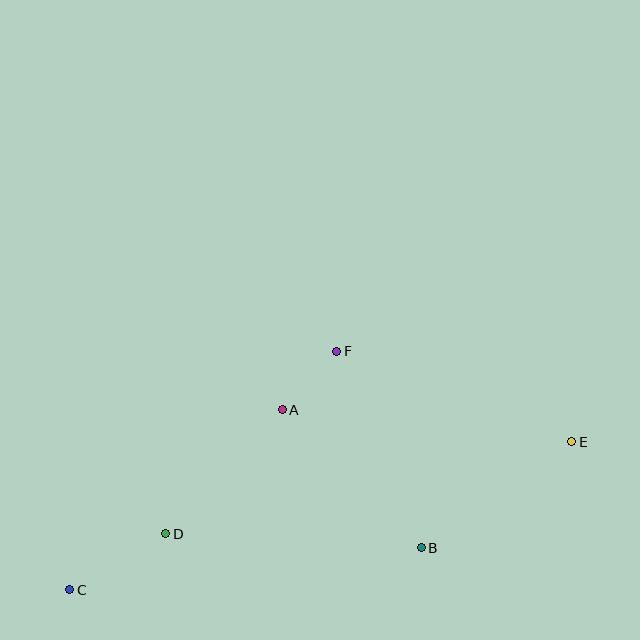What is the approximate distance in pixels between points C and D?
The distance between C and D is approximately 111 pixels.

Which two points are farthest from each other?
Points C and E are farthest from each other.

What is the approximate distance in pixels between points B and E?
The distance between B and E is approximately 184 pixels.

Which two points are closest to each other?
Points A and F are closest to each other.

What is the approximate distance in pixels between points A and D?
The distance between A and D is approximately 170 pixels.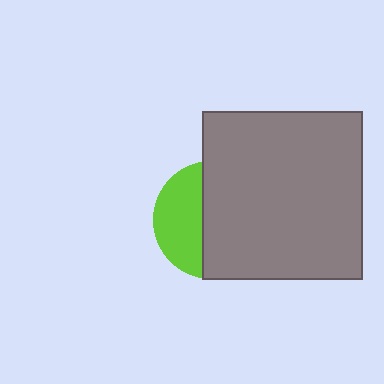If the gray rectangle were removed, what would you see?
You would see the complete lime circle.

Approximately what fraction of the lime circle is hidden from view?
Roughly 61% of the lime circle is hidden behind the gray rectangle.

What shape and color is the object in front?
The object in front is a gray rectangle.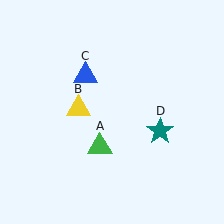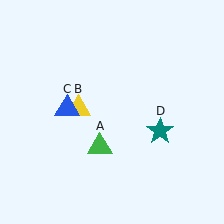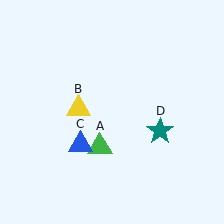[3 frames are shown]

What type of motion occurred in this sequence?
The blue triangle (object C) rotated counterclockwise around the center of the scene.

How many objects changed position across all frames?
1 object changed position: blue triangle (object C).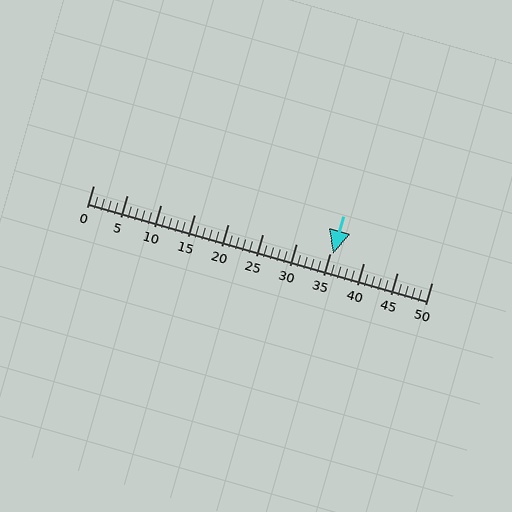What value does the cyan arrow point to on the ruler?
The cyan arrow points to approximately 35.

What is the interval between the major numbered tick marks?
The major tick marks are spaced 5 units apart.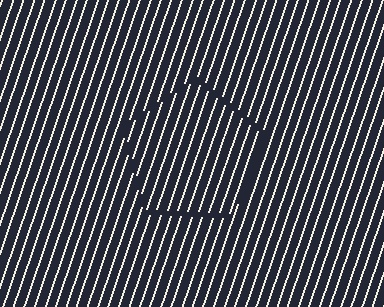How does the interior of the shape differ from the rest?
The interior of the shape contains the same grating, shifted by half a period — the contour is defined by the phase discontinuity where line-ends from the inner and outer gratings abut.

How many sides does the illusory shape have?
5 sides — the line-ends trace a pentagon.